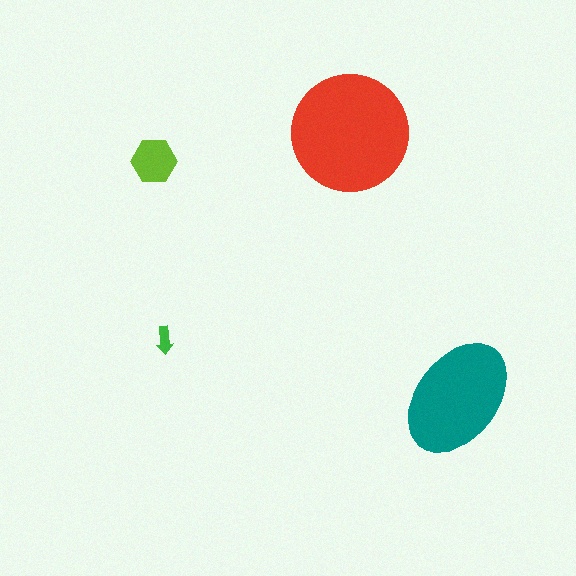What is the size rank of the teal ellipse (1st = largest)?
2nd.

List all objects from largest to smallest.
The red circle, the teal ellipse, the lime hexagon, the green arrow.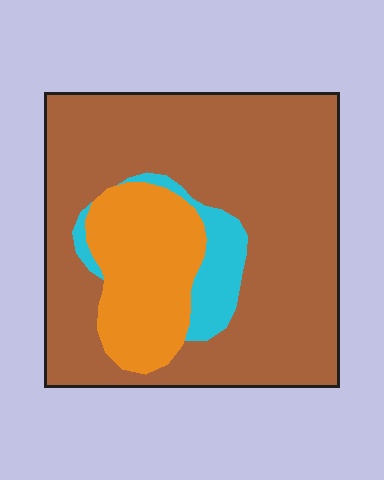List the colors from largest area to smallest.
From largest to smallest: brown, orange, cyan.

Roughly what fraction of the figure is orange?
Orange takes up about one fifth (1/5) of the figure.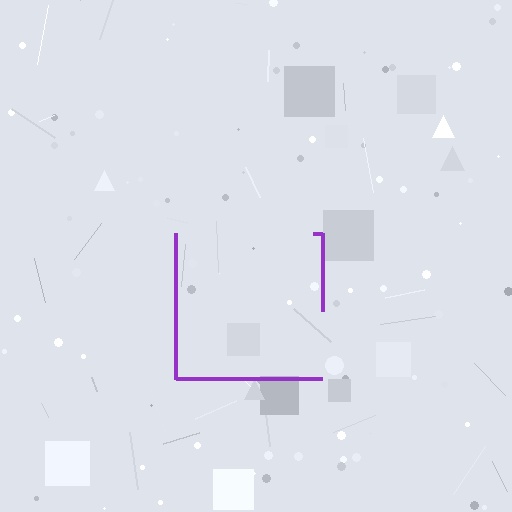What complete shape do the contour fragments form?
The contour fragments form a square.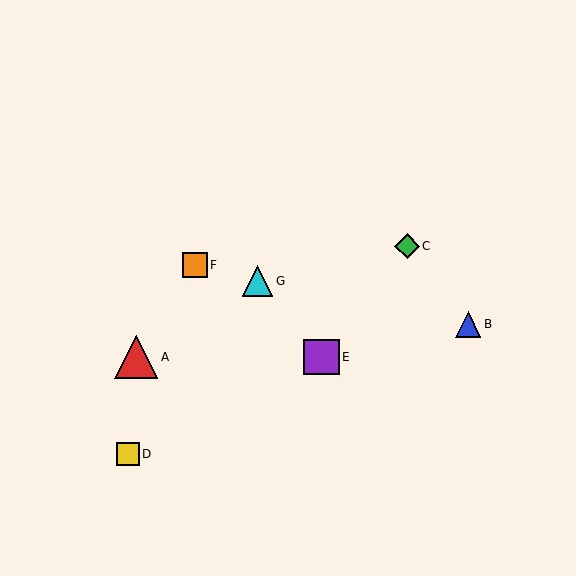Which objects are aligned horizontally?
Objects A, E are aligned horizontally.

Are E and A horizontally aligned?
Yes, both are at y≈357.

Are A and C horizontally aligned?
No, A is at y≈357 and C is at y≈246.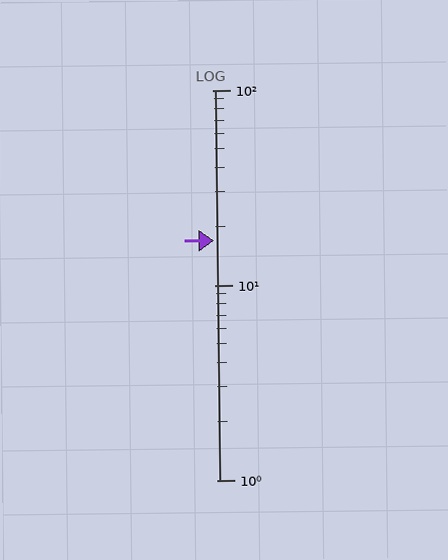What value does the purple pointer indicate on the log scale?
The pointer indicates approximately 17.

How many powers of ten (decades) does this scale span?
The scale spans 2 decades, from 1 to 100.